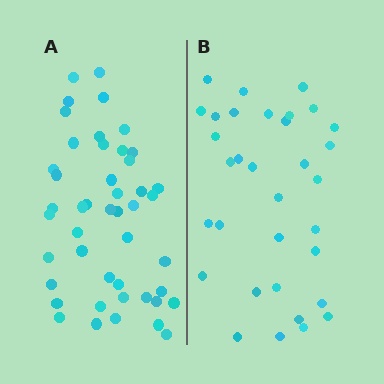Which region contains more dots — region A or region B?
Region A (the left region) has more dots.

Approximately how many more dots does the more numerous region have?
Region A has approximately 15 more dots than region B.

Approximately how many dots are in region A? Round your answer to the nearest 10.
About 50 dots. (The exact count is 46, which rounds to 50.)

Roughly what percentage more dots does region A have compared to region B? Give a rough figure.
About 40% more.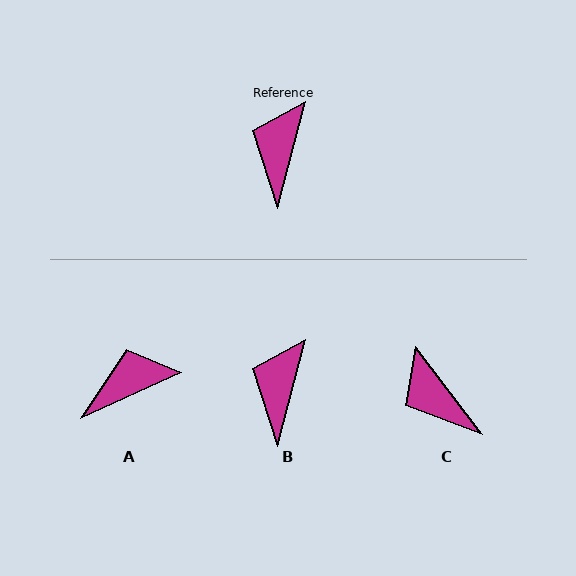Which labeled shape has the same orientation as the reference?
B.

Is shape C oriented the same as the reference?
No, it is off by about 52 degrees.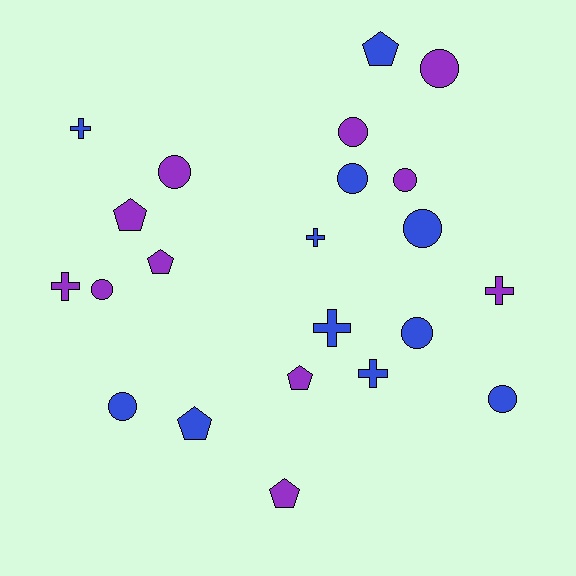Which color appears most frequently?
Purple, with 11 objects.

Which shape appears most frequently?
Circle, with 10 objects.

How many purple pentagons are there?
There are 4 purple pentagons.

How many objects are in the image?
There are 22 objects.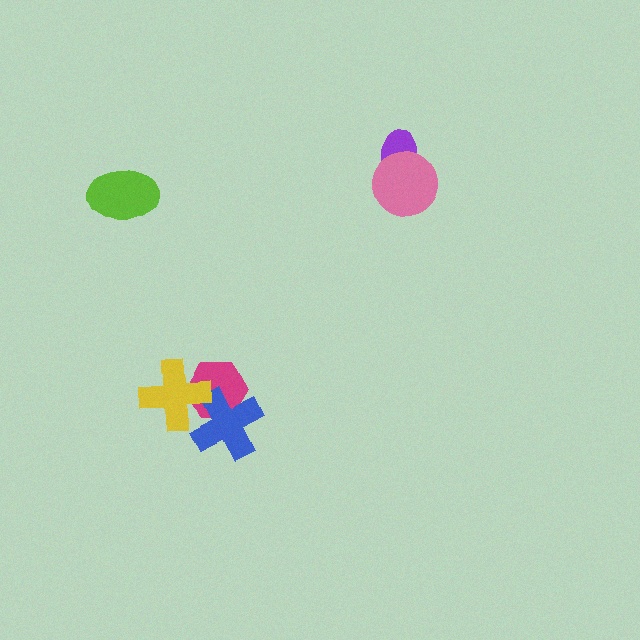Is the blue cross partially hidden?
Yes, it is partially covered by another shape.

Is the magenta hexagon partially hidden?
Yes, it is partially covered by another shape.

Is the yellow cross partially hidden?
No, no other shape covers it.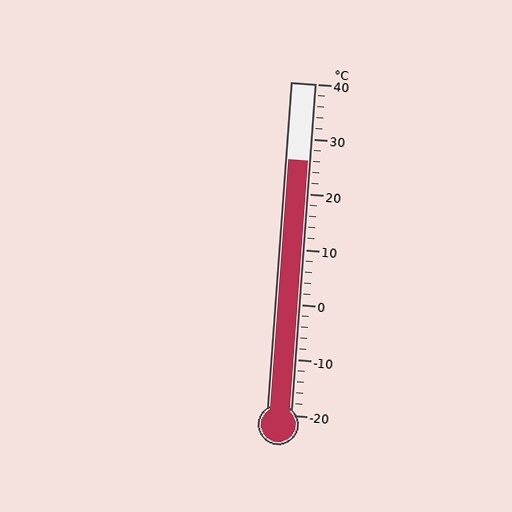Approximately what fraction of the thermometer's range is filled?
The thermometer is filled to approximately 75% of its range.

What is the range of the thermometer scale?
The thermometer scale ranges from -20°C to 40°C.